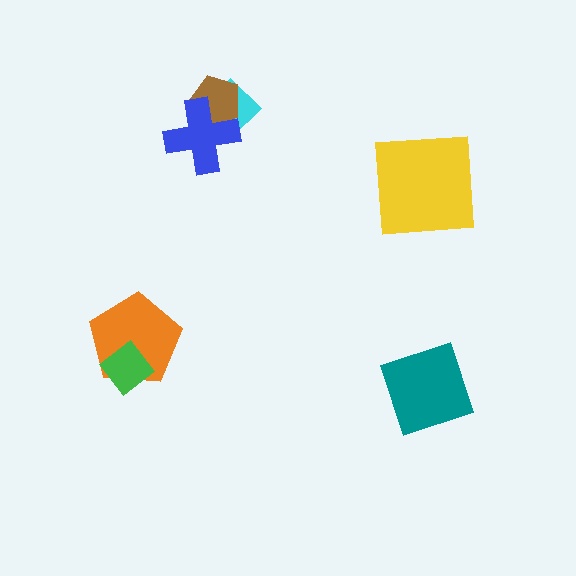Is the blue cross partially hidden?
No, no other shape covers it.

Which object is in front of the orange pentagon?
The green diamond is in front of the orange pentagon.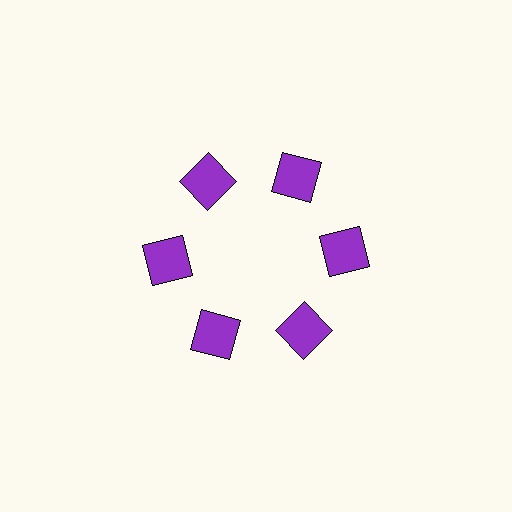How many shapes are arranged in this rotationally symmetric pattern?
There are 6 shapes, arranged in 6 groups of 1.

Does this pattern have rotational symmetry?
Yes, this pattern has 6-fold rotational symmetry. It looks the same after rotating 60 degrees around the center.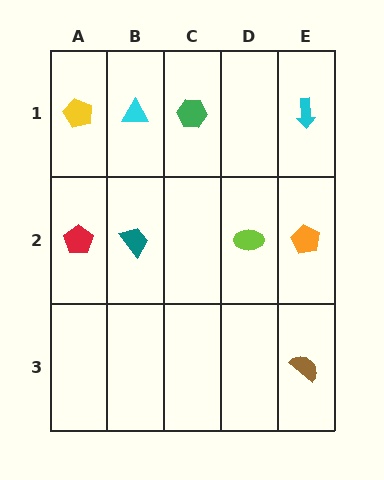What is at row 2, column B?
A teal trapezoid.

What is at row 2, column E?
An orange pentagon.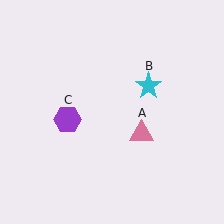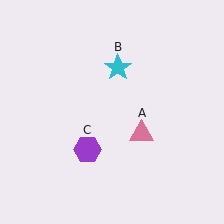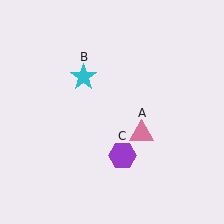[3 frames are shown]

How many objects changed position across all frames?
2 objects changed position: cyan star (object B), purple hexagon (object C).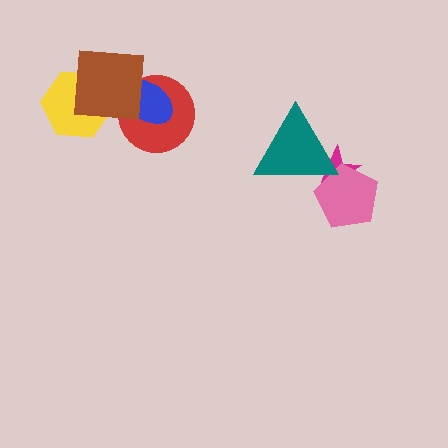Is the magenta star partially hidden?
Yes, it is partially covered by another shape.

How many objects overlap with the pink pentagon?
2 objects overlap with the pink pentagon.